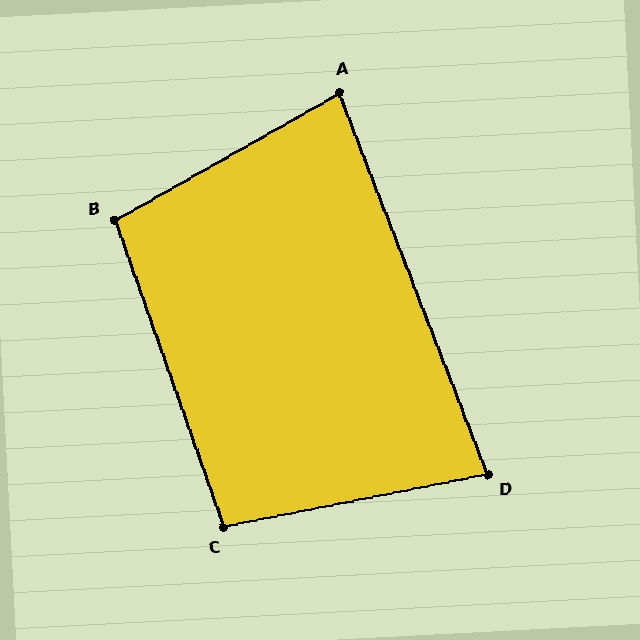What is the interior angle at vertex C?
Approximately 98 degrees (obtuse).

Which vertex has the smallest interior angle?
D, at approximately 80 degrees.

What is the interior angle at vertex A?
Approximately 82 degrees (acute).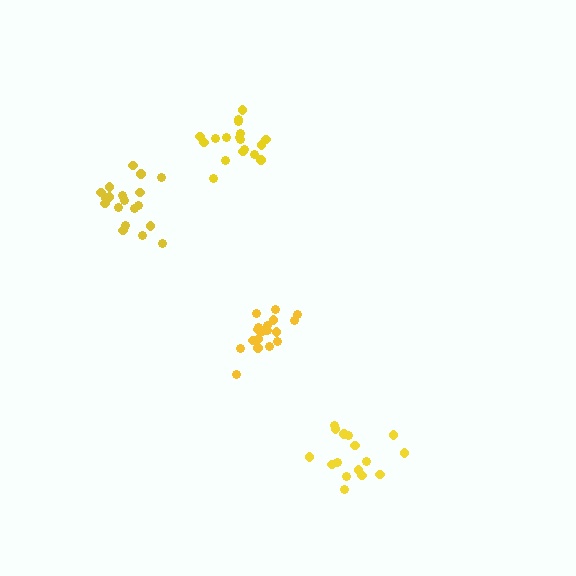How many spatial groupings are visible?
There are 4 spatial groupings.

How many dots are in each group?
Group 1: 18 dots, Group 2: 16 dots, Group 3: 18 dots, Group 4: 19 dots (71 total).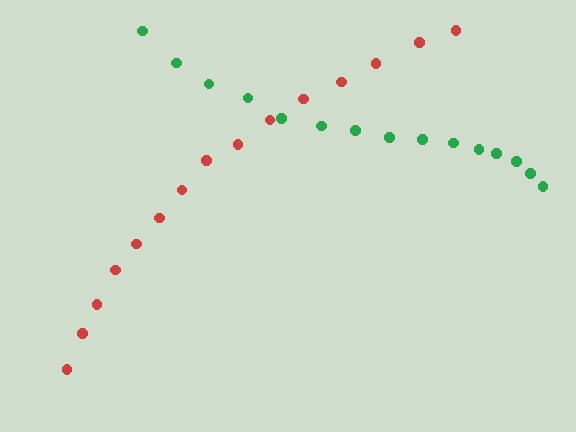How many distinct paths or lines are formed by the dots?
There are 2 distinct paths.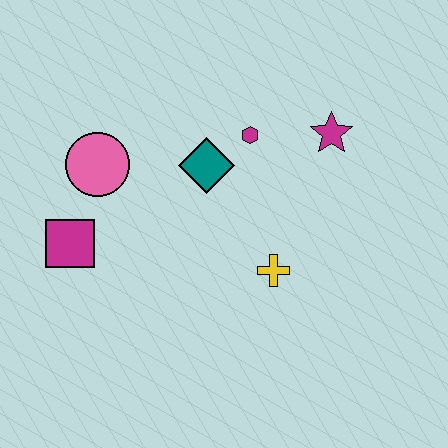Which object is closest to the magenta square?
The pink circle is closest to the magenta square.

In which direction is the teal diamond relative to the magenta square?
The teal diamond is to the right of the magenta square.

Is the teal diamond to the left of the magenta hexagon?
Yes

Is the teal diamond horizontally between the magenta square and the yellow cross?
Yes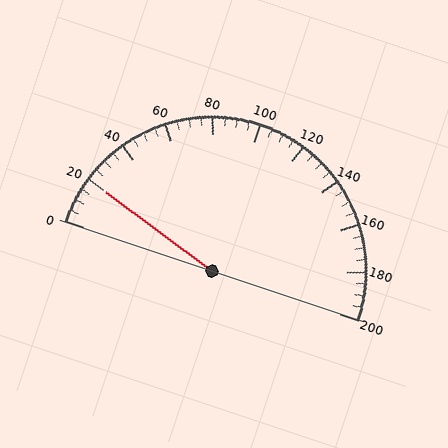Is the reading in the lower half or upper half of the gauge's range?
The reading is in the lower half of the range (0 to 200).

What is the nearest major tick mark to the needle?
The nearest major tick mark is 20.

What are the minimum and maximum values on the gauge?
The gauge ranges from 0 to 200.